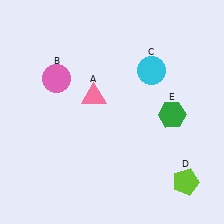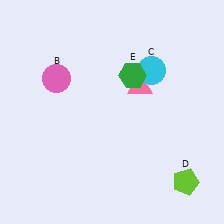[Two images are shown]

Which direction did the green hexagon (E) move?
The green hexagon (E) moved up.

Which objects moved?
The objects that moved are: the pink triangle (A), the green hexagon (E).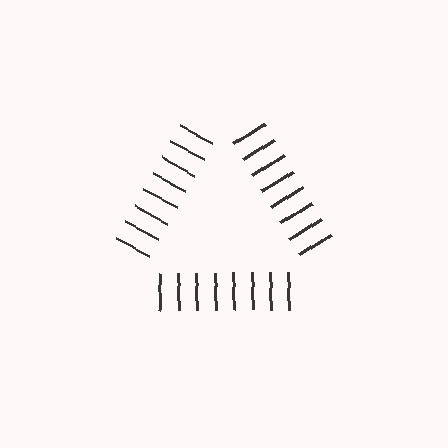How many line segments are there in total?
24 — 8 along each of the 3 edges.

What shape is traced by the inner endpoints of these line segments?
An illusory triangle — the line segments terminate on its edges but no continuous stroke is drawn.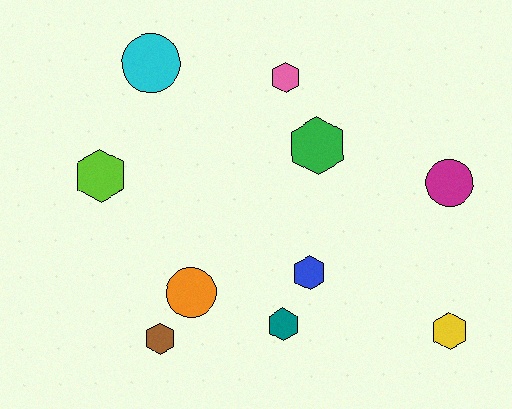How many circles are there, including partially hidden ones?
There are 3 circles.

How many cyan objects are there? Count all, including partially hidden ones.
There is 1 cyan object.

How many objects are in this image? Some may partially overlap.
There are 10 objects.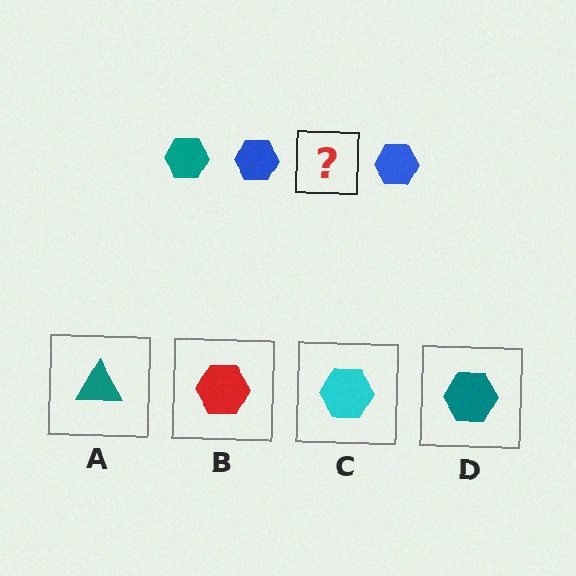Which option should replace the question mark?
Option D.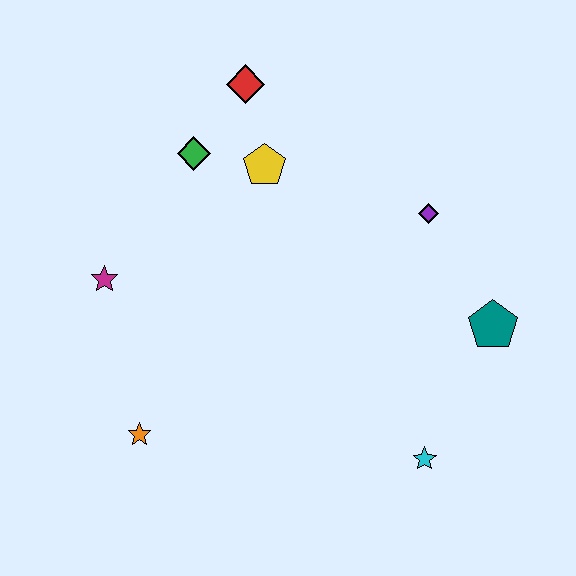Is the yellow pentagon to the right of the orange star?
Yes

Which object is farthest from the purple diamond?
The orange star is farthest from the purple diamond.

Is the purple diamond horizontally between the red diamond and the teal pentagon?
Yes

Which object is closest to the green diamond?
The yellow pentagon is closest to the green diamond.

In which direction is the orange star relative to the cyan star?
The orange star is to the left of the cyan star.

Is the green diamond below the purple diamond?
No